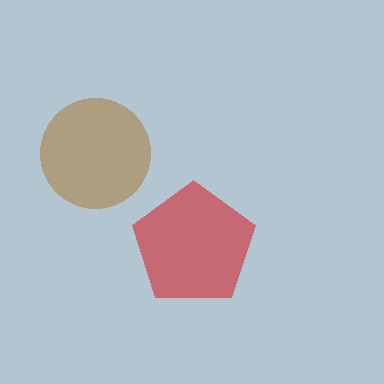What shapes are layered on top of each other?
The layered shapes are: a brown circle, a red pentagon.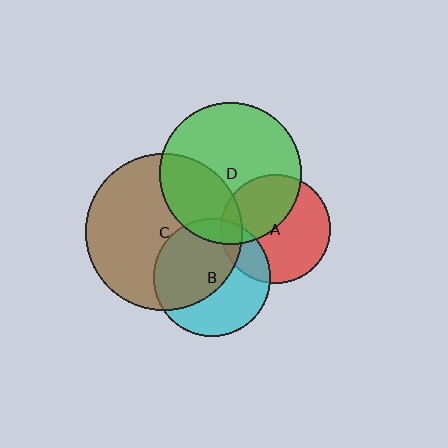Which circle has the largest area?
Circle C (brown).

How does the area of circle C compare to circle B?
Approximately 1.8 times.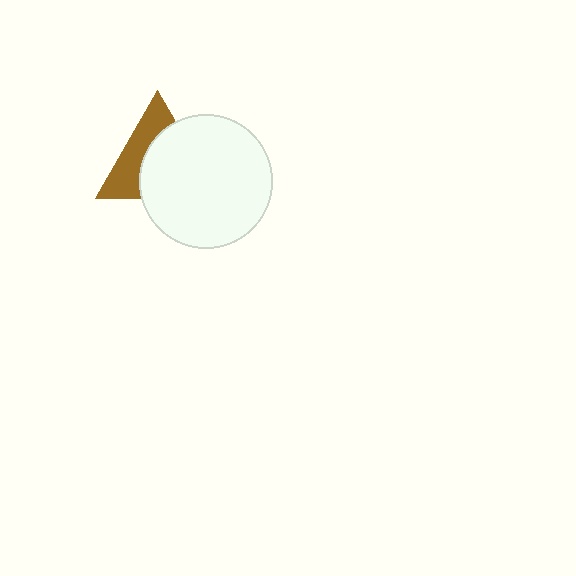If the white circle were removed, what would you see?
You would see the complete brown triangle.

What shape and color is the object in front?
The object in front is a white circle.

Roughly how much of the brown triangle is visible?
A small part of it is visible (roughly 42%).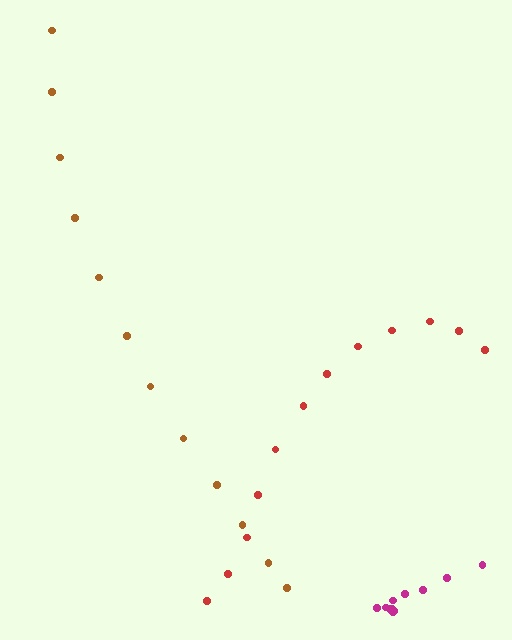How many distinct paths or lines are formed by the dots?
There are 3 distinct paths.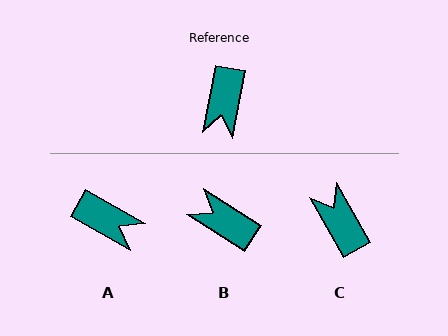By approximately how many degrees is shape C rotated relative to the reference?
Approximately 140 degrees clockwise.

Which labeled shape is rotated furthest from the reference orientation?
C, about 140 degrees away.